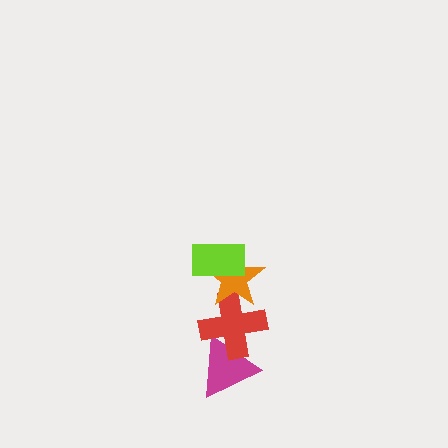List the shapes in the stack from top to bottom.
From top to bottom: the lime rectangle, the orange star, the red cross, the magenta triangle.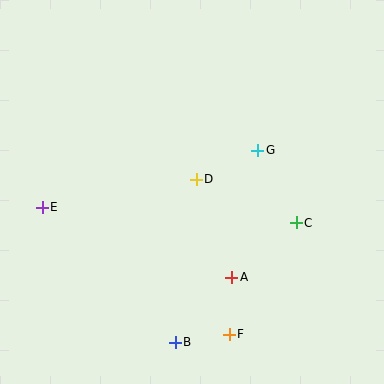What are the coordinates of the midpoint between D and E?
The midpoint between D and E is at (119, 193).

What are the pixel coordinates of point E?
Point E is at (42, 207).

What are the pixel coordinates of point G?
Point G is at (258, 150).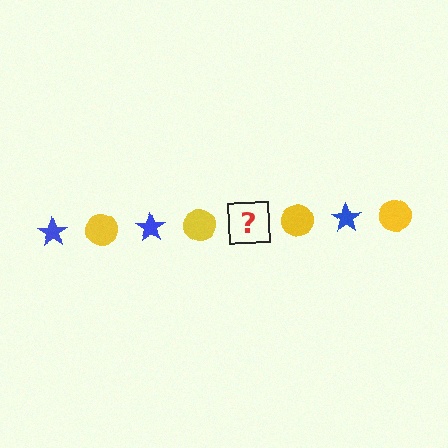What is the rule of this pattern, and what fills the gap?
The rule is that the pattern alternates between blue star and yellow circle. The gap should be filled with a blue star.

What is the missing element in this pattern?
The missing element is a blue star.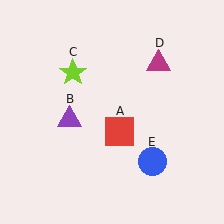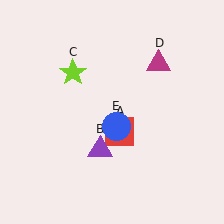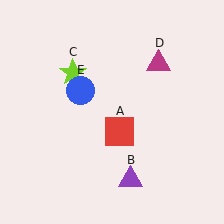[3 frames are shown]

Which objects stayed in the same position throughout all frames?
Red square (object A) and lime star (object C) and magenta triangle (object D) remained stationary.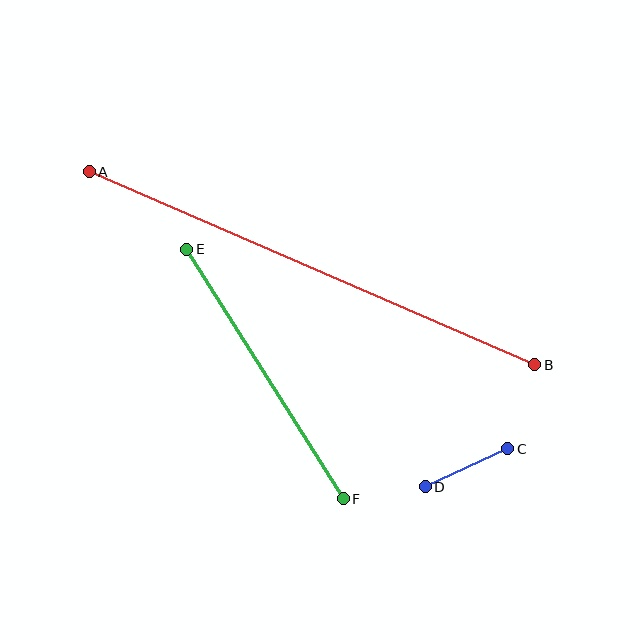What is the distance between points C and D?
The distance is approximately 91 pixels.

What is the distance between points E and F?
The distance is approximately 294 pixels.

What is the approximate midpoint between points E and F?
The midpoint is at approximately (265, 374) pixels.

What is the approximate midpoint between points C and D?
The midpoint is at approximately (467, 468) pixels.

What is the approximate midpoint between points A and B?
The midpoint is at approximately (312, 268) pixels.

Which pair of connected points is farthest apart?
Points A and B are farthest apart.